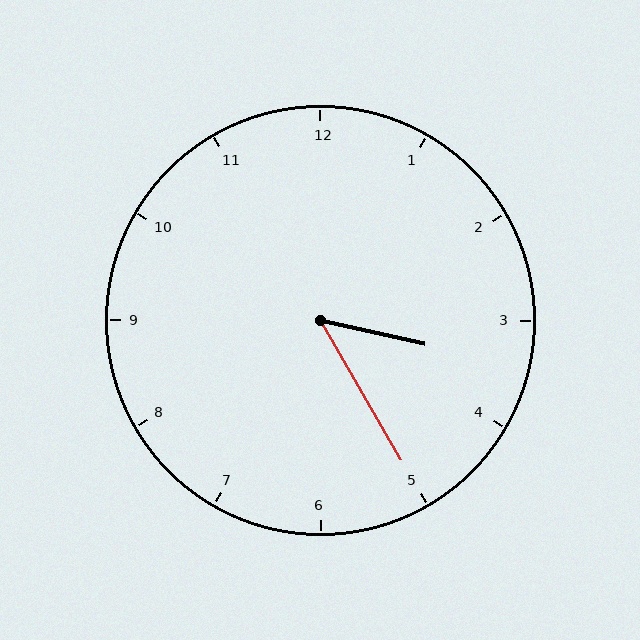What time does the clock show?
3:25.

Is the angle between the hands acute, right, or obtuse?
It is acute.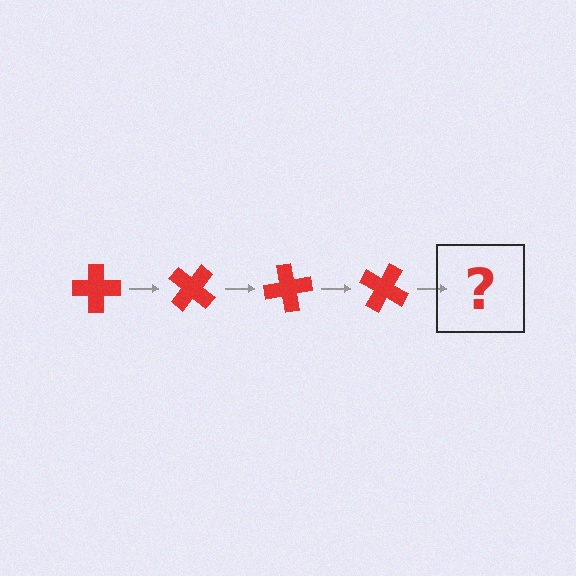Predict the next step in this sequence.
The next step is a red cross rotated 160 degrees.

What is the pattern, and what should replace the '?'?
The pattern is that the cross rotates 40 degrees each step. The '?' should be a red cross rotated 160 degrees.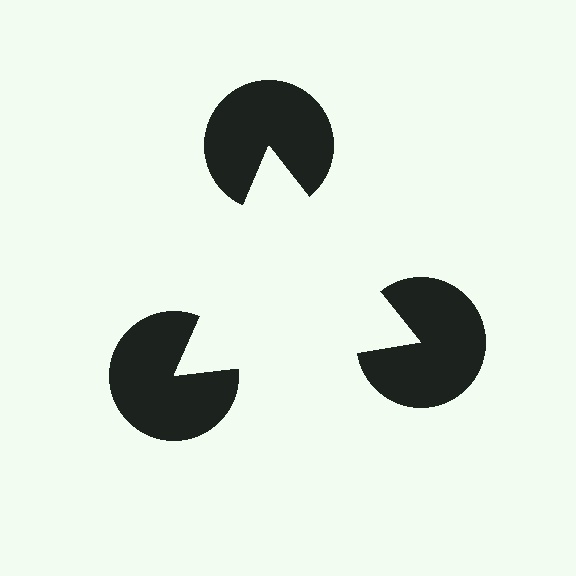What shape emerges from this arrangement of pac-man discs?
An illusory triangle — its edges are inferred from the aligned wedge cuts in the pac-man discs, not physically drawn.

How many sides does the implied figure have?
3 sides.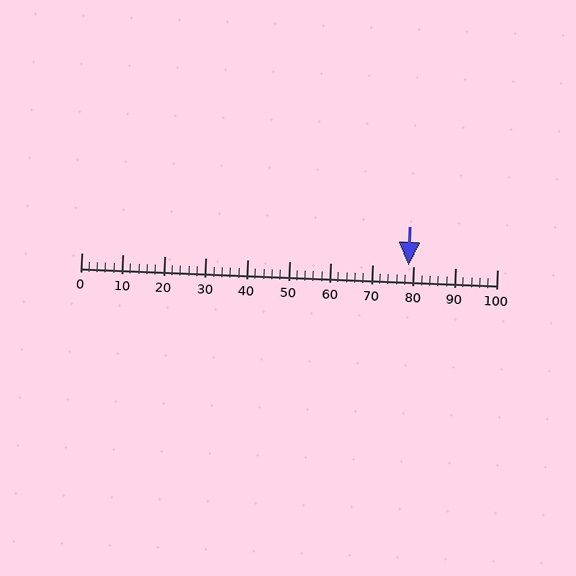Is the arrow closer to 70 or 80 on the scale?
The arrow is closer to 80.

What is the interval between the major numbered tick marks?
The major tick marks are spaced 10 units apart.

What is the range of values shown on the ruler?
The ruler shows values from 0 to 100.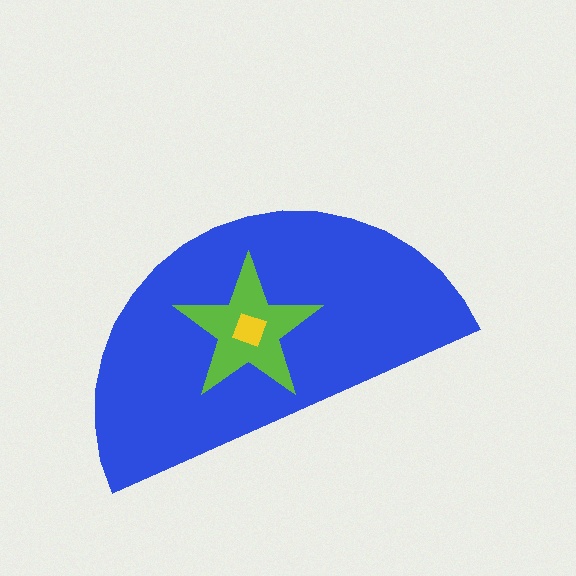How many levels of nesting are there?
3.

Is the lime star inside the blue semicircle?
Yes.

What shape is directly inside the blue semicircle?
The lime star.